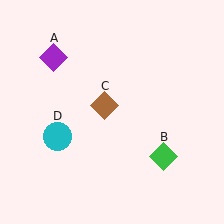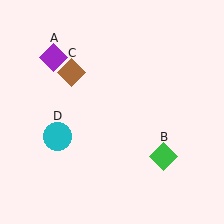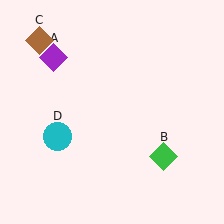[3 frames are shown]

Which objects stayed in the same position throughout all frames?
Purple diamond (object A) and green diamond (object B) and cyan circle (object D) remained stationary.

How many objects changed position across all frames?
1 object changed position: brown diamond (object C).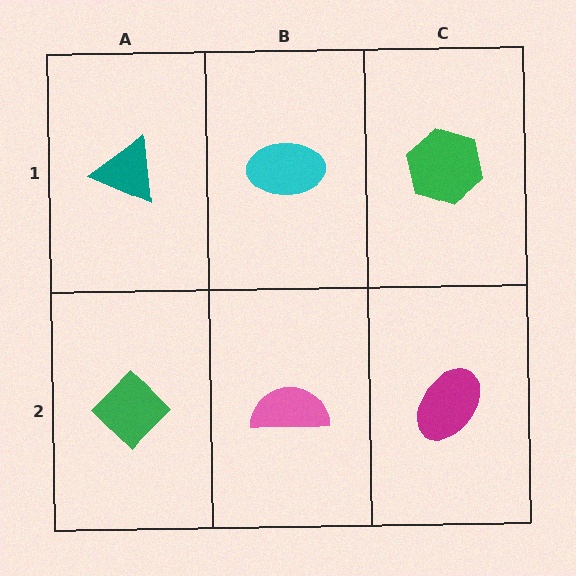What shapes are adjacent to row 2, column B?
A cyan ellipse (row 1, column B), a green diamond (row 2, column A), a magenta ellipse (row 2, column C).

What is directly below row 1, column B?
A pink semicircle.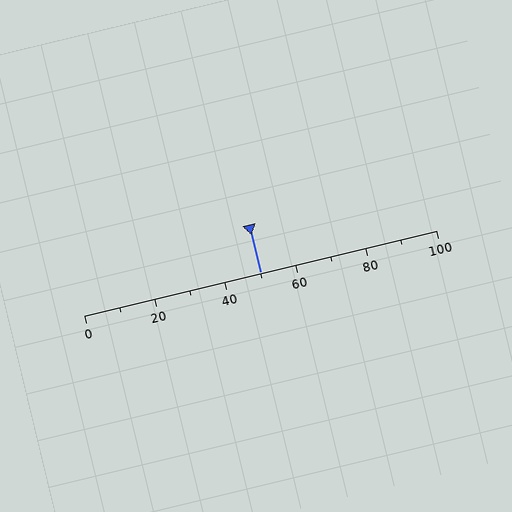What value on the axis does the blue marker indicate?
The marker indicates approximately 50.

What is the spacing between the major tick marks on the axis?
The major ticks are spaced 20 apart.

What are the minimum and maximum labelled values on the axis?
The axis runs from 0 to 100.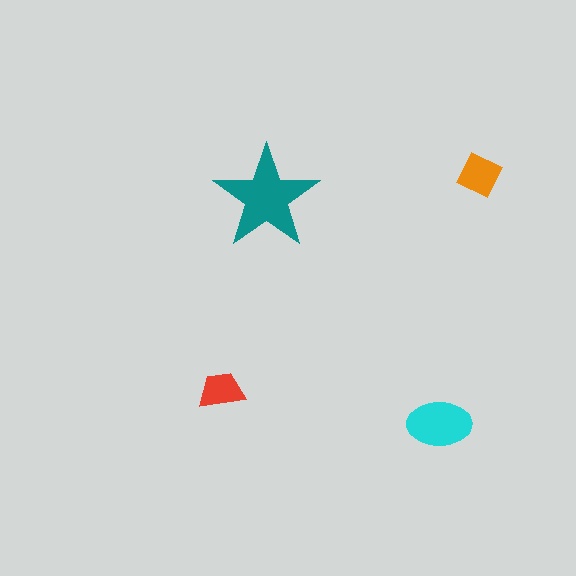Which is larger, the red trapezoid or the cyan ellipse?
The cyan ellipse.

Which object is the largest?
The teal star.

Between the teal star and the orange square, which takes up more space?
The teal star.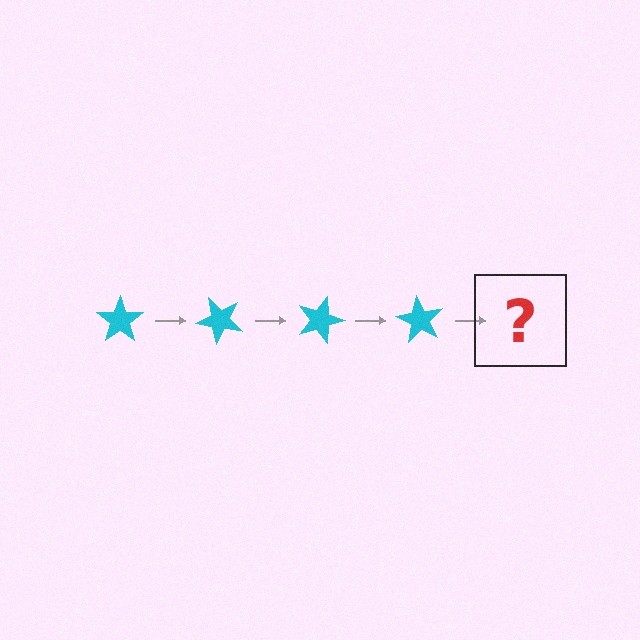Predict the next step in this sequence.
The next step is a cyan star rotated 180 degrees.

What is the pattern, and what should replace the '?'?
The pattern is that the star rotates 45 degrees each step. The '?' should be a cyan star rotated 180 degrees.